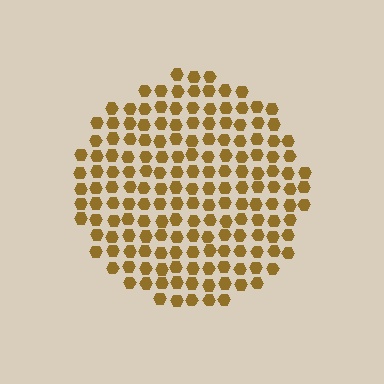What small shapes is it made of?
It is made of small hexagons.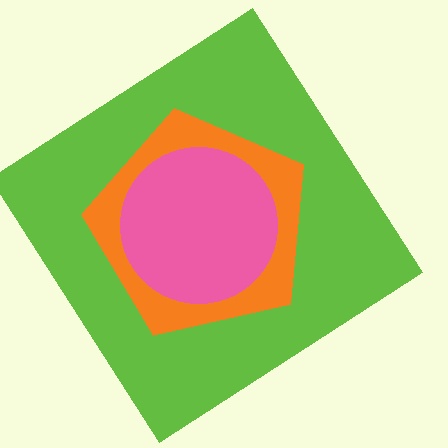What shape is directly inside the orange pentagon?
The pink circle.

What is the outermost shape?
The lime diamond.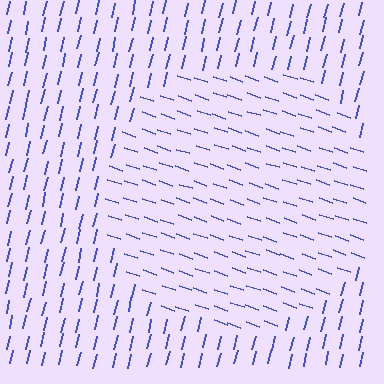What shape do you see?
I see a circle.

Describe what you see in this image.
The image is filled with small blue line segments. A circle region in the image has lines oriented differently from the surrounding lines, creating a visible texture boundary.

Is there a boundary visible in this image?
Yes, there is a texture boundary formed by a change in line orientation.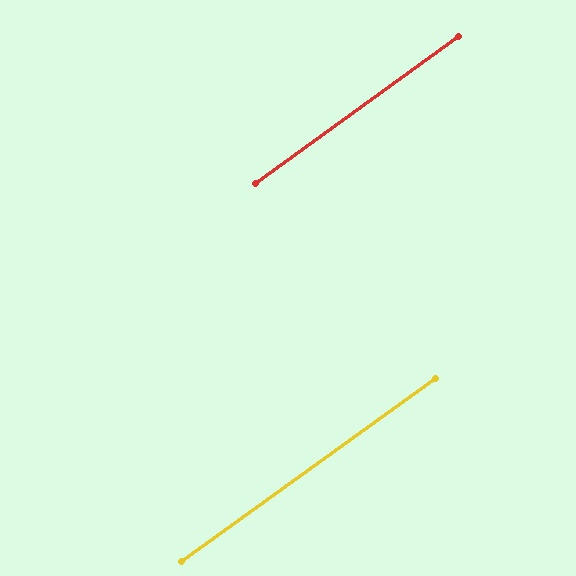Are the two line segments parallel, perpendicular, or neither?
Parallel — their directions differ by only 0.3°.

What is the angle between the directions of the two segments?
Approximately 0 degrees.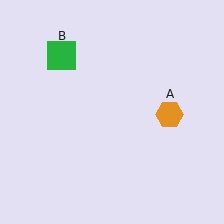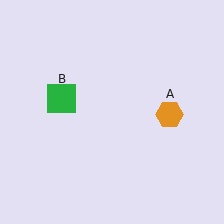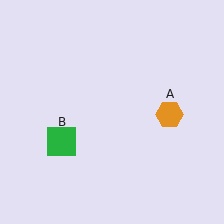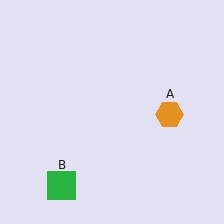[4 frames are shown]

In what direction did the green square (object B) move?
The green square (object B) moved down.